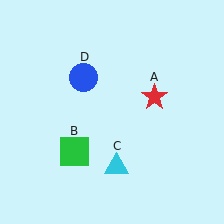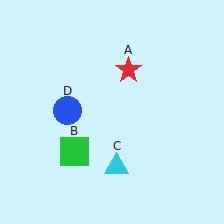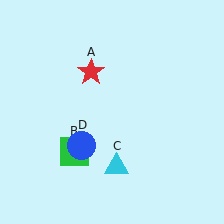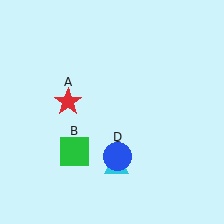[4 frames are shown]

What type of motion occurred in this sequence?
The red star (object A), blue circle (object D) rotated counterclockwise around the center of the scene.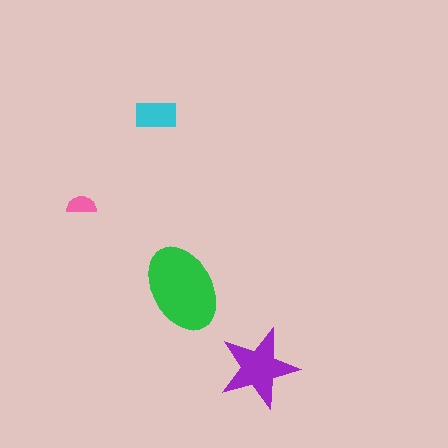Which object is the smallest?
The pink semicircle.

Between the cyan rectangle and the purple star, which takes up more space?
The purple star.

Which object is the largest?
The green ellipse.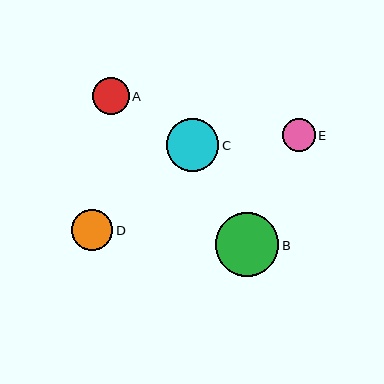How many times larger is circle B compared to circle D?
Circle B is approximately 1.5 times the size of circle D.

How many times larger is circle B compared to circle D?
Circle B is approximately 1.5 times the size of circle D.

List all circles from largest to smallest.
From largest to smallest: B, C, D, A, E.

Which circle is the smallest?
Circle E is the smallest with a size of approximately 33 pixels.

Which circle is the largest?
Circle B is the largest with a size of approximately 63 pixels.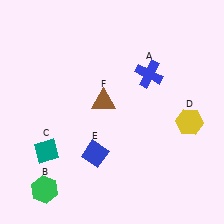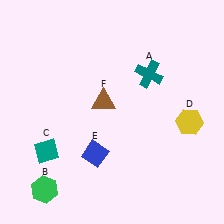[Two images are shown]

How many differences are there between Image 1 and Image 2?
There is 1 difference between the two images.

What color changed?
The cross (A) changed from blue in Image 1 to teal in Image 2.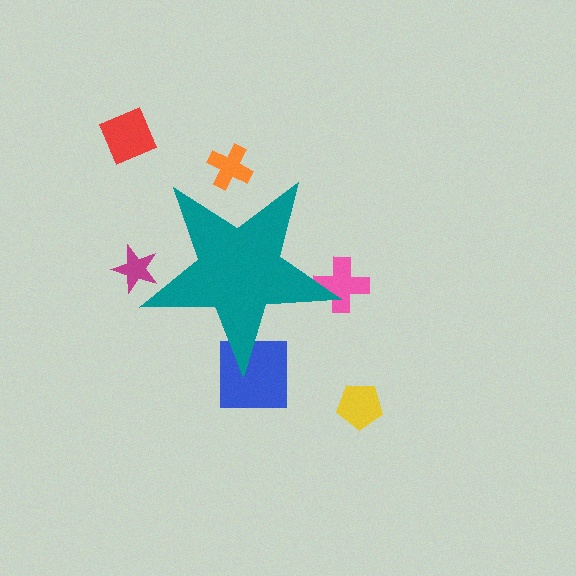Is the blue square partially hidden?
Yes, the blue square is partially hidden behind the teal star.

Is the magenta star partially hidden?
Yes, the magenta star is partially hidden behind the teal star.